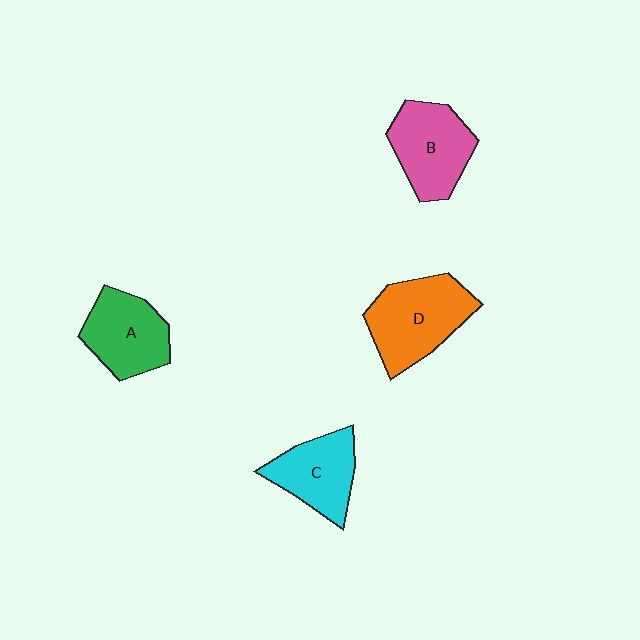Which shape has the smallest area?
Shape C (cyan).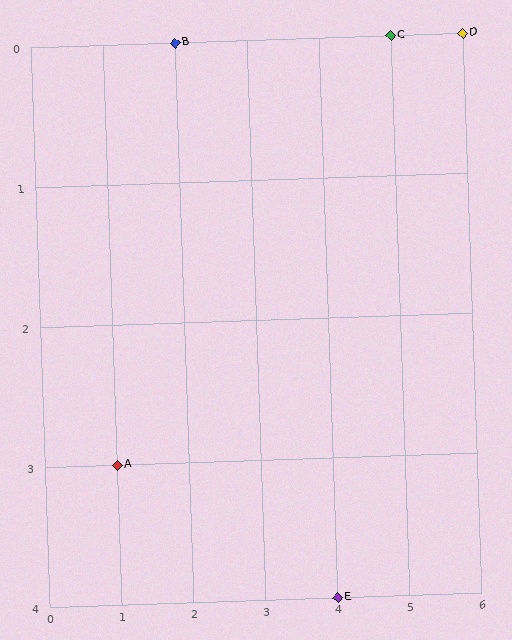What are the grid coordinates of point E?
Point E is at grid coordinates (4, 4).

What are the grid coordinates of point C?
Point C is at grid coordinates (5, 0).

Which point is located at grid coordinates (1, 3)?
Point A is at (1, 3).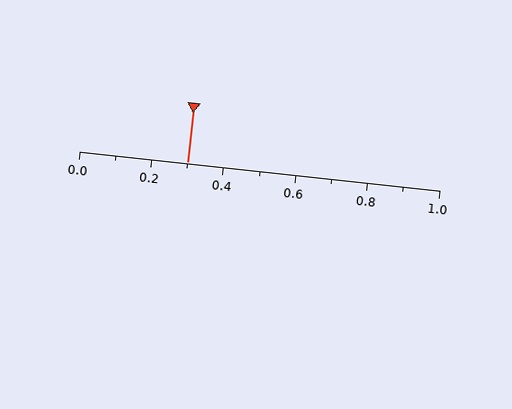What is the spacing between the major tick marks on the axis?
The major ticks are spaced 0.2 apart.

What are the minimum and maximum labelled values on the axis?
The axis runs from 0.0 to 1.0.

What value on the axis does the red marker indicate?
The marker indicates approximately 0.3.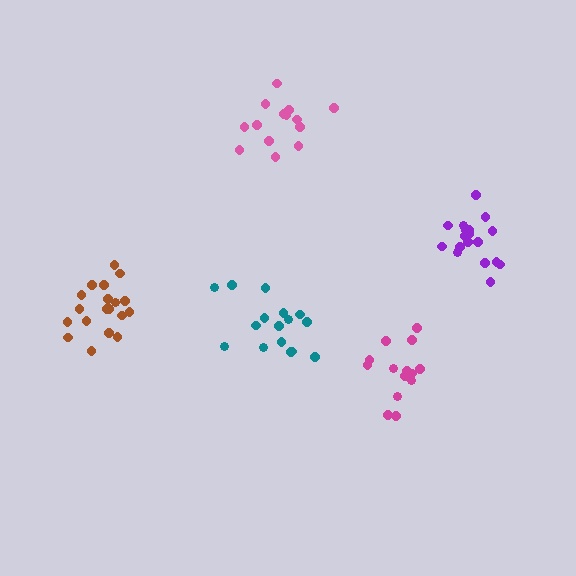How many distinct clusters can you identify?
There are 5 distinct clusters.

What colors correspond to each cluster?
The clusters are colored: teal, brown, magenta, pink, purple.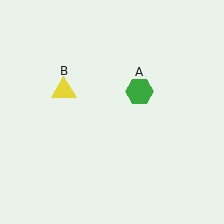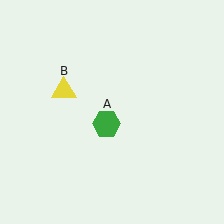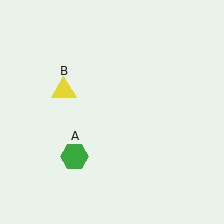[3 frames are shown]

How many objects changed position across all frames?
1 object changed position: green hexagon (object A).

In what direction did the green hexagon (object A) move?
The green hexagon (object A) moved down and to the left.